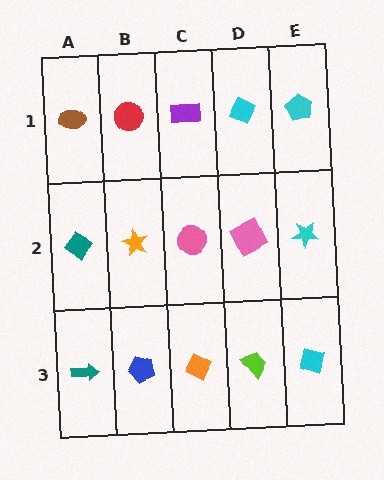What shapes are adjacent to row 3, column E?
A cyan star (row 2, column E), a lime trapezoid (row 3, column D).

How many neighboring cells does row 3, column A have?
2.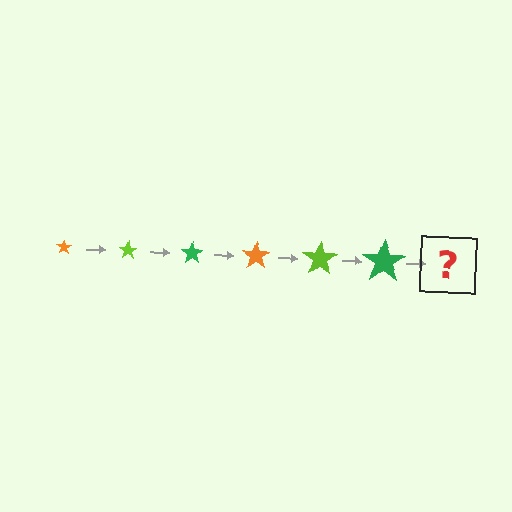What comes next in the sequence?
The next element should be an orange star, larger than the previous one.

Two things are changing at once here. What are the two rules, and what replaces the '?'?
The two rules are that the star grows larger each step and the color cycles through orange, lime, and green. The '?' should be an orange star, larger than the previous one.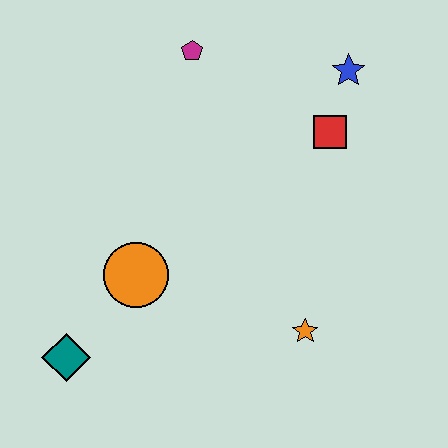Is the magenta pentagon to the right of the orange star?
No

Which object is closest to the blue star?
The red square is closest to the blue star.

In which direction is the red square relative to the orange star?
The red square is above the orange star.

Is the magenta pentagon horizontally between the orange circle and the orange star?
Yes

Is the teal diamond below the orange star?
Yes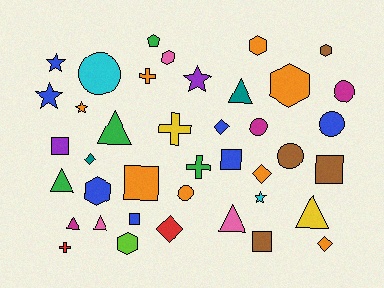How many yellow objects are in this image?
There are 2 yellow objects.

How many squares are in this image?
There are 6 squares.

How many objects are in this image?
There are 40 objects.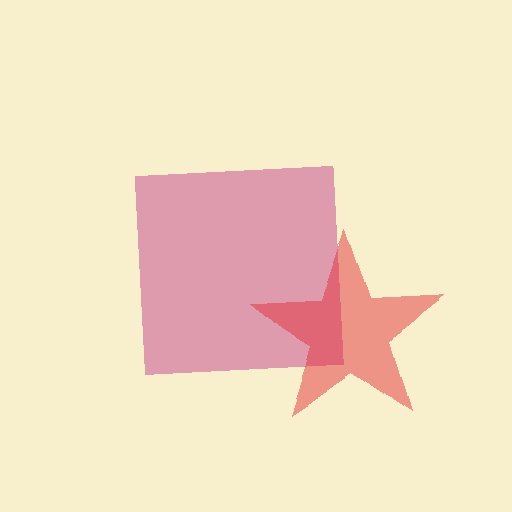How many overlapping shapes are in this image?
There are 2 overlapping shapes in the image.